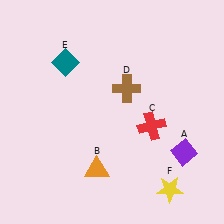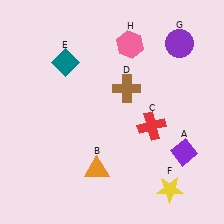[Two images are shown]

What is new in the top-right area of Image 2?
A pink hexagon (H) was added in the top-right area of Image 2.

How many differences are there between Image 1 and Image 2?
There are 2 differences between the two images.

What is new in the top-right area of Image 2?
A purple circle (G) was added in the top-right area of Image 2.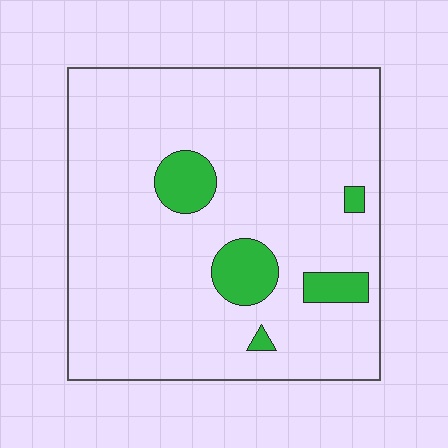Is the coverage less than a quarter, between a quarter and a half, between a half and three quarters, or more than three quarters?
Less than a quarter.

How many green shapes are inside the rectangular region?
5.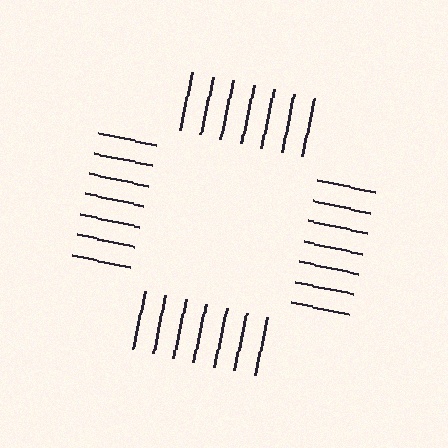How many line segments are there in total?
28 — 7 along each of the 4 edges.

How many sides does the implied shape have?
4 sides — the line-ends trace a square.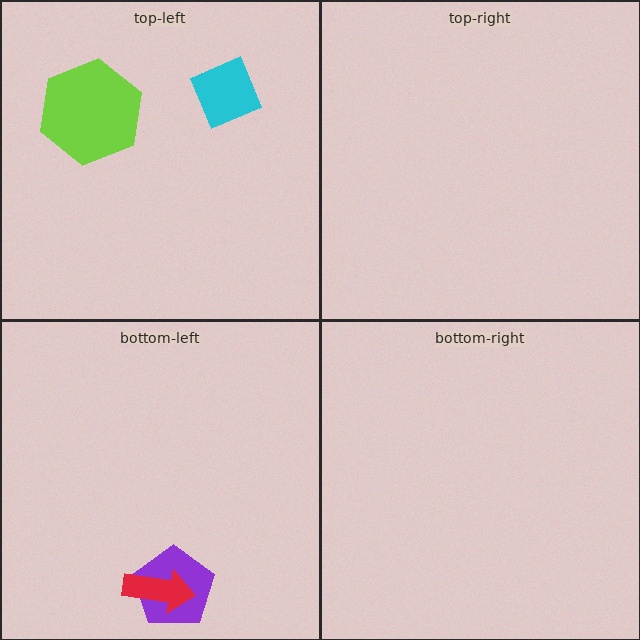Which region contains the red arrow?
The bottom-left region.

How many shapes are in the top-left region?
2.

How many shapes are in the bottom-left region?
2.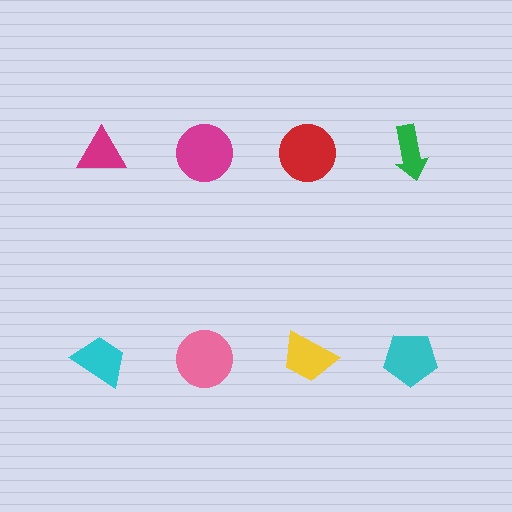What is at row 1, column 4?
A green arrow.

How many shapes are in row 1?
4 shapes.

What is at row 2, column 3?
A yellow trapezoid.